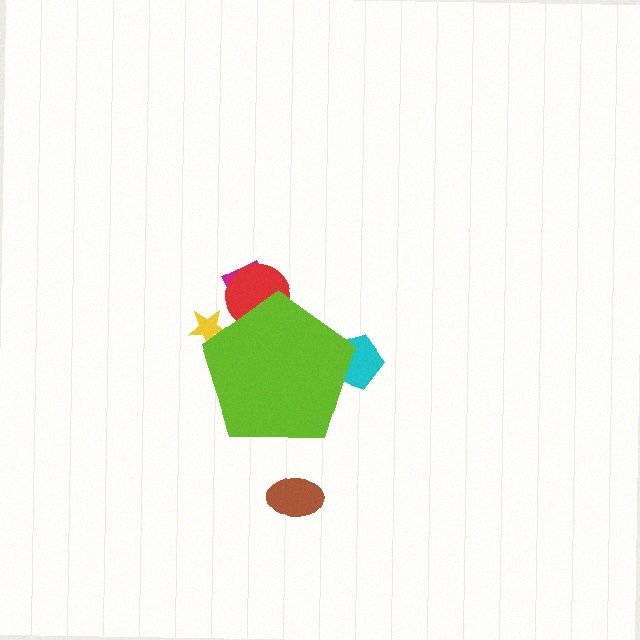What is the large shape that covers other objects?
A lime pentagon.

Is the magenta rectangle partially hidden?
Yes, the magenta rectangle is partially hidden behind the lime pentagon.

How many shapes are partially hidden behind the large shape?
4 shapes are partially hidden.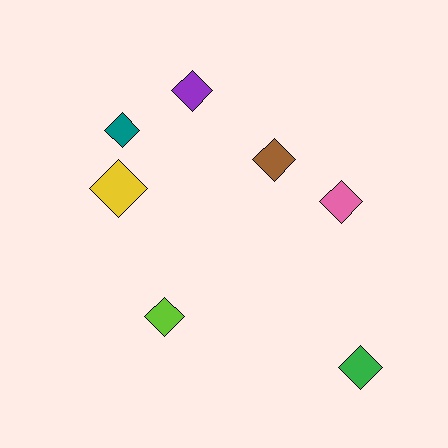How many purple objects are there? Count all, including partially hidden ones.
There is 1 purple object.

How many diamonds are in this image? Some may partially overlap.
There are 7 diamonds.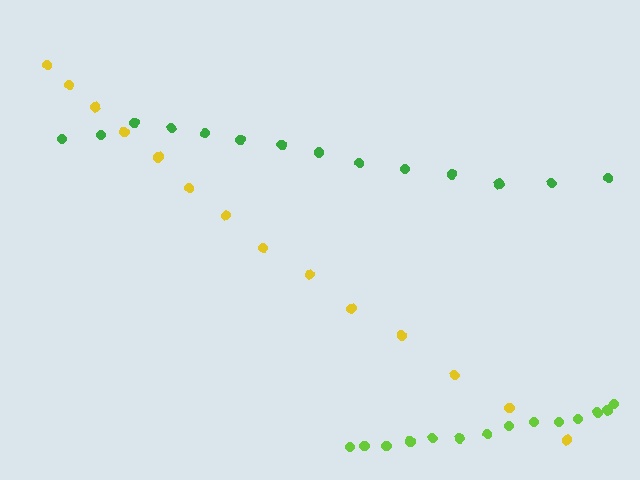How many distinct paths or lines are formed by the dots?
There are 3 distinct paths.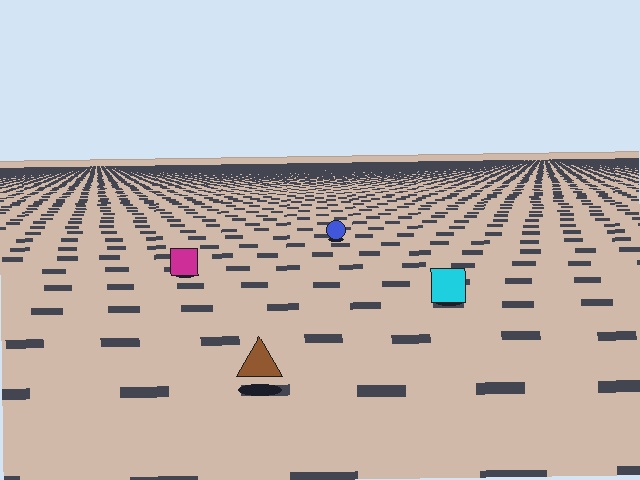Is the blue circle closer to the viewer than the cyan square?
No. The cyan square is closer — you can tell from the texture gradient: the ground texture is coarser near it.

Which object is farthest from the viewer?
The blue circle is farthest from the viewer. It appears smaller and the ground texture around it is denser.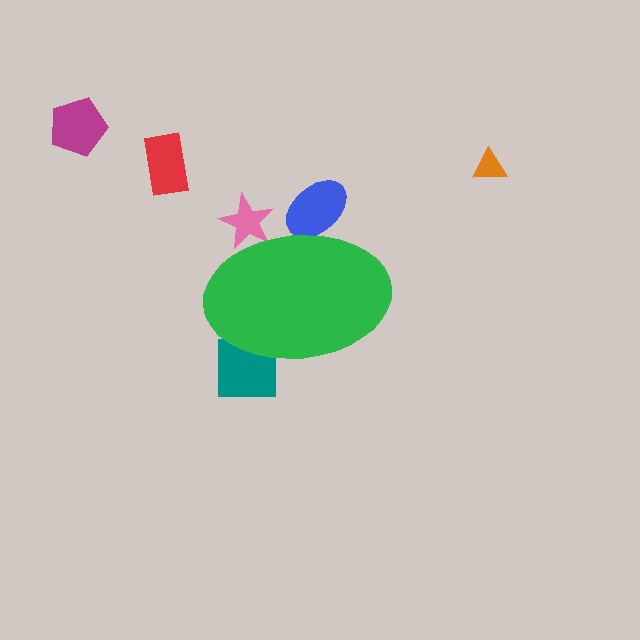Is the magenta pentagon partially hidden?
No, the magenta pentagon is fully visible.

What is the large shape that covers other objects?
A green ellipse.